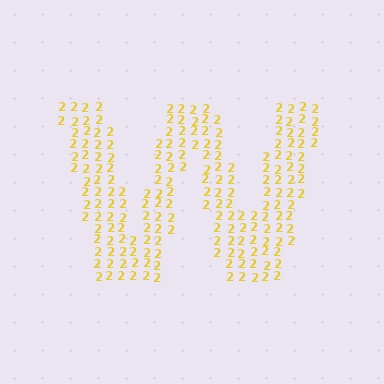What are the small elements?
The small elements are digit 2's.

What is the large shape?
The large shape is the letter W.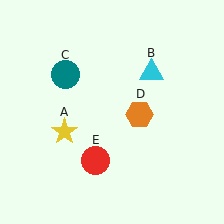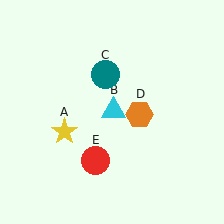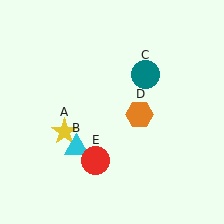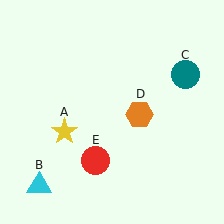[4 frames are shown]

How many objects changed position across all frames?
2 objects changed position: cyan triangle (object B), teal circle (object C).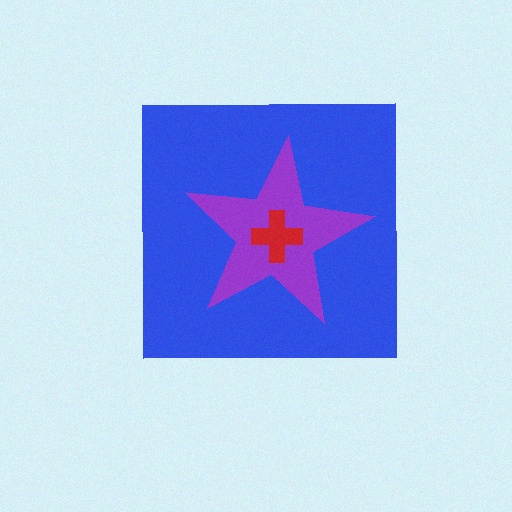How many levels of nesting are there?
3.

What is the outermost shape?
The blue square.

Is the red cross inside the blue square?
Yes.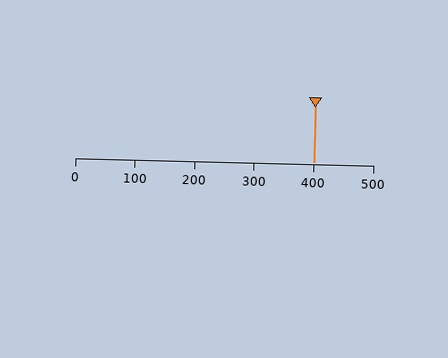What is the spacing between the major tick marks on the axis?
The major ticks are spaced 100 apart.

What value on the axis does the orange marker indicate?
The marker indicates approximately 400.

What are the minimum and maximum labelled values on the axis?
The axis runs from 0 to 500.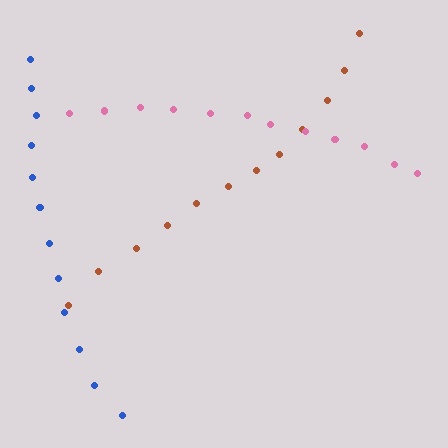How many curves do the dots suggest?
There are 3 distinct paths.